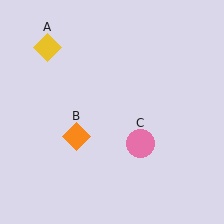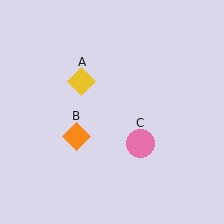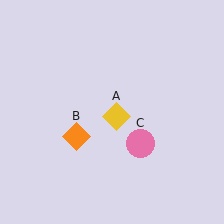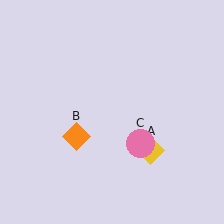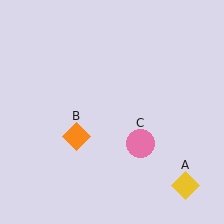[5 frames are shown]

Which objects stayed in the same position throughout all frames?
Orange diamond (object B) and pink circle (object C) remained stationary.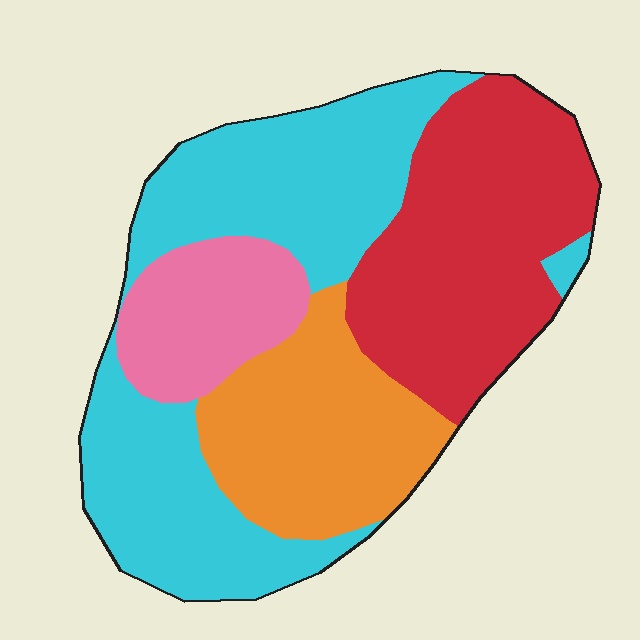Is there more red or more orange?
Red.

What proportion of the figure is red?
Red covers 29% of the figure.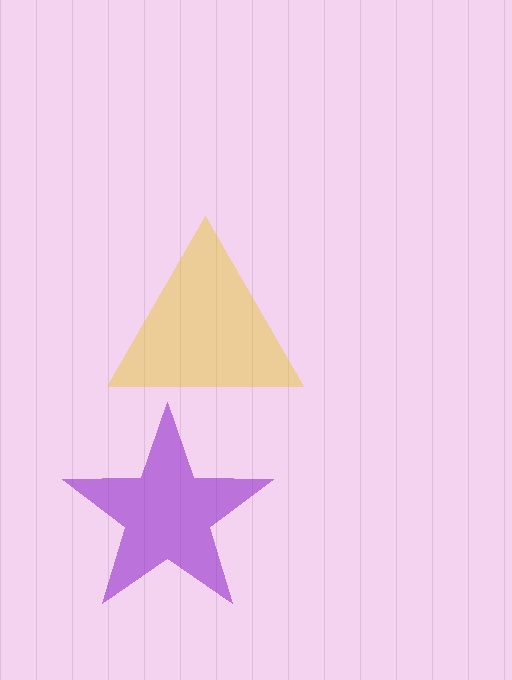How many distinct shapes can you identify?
There are 2 distinct shapes: a purple star, a yellow triangle.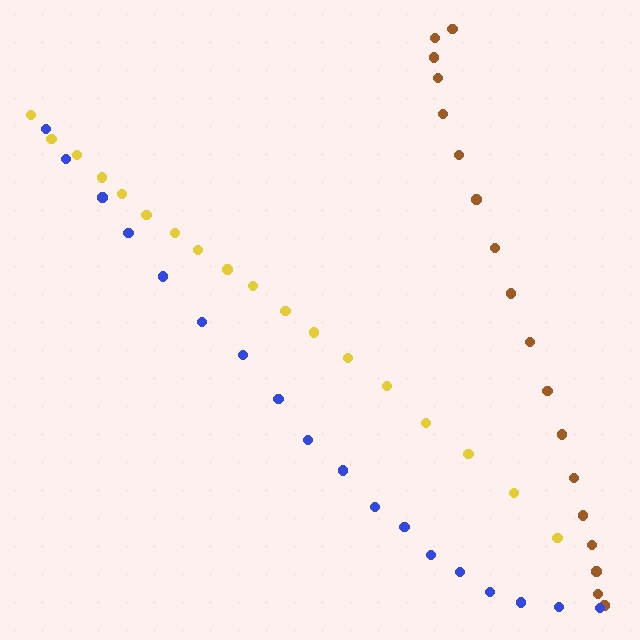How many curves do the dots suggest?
There are 3 distinct paths.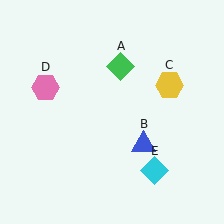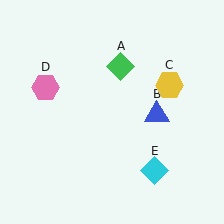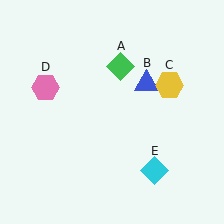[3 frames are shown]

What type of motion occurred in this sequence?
The blue triangle (object B) rotated counterclockwise around the center of the scene.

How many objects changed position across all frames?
1 object changed position: blue triangle (object B).